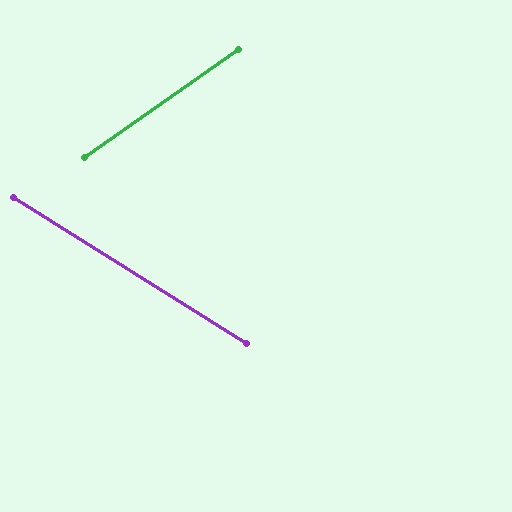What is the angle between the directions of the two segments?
Approximately 67 degrees.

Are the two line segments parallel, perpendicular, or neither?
Neither parallel nor perpendicular — they differ by about 67°.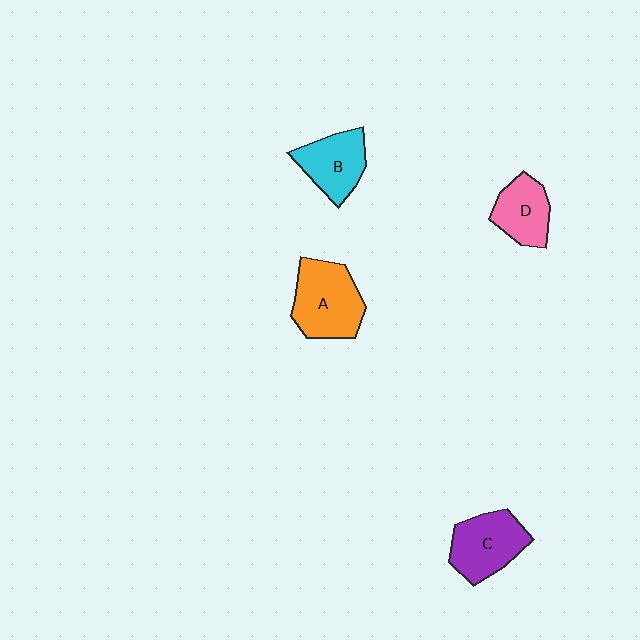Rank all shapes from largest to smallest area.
From largest to smallest: A (orange), C (purple), B (cyan), D (pink).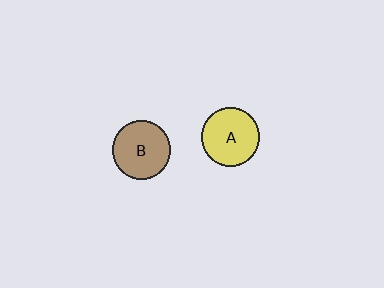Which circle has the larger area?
Circle B (brown).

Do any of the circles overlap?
No, none of the circles overlap.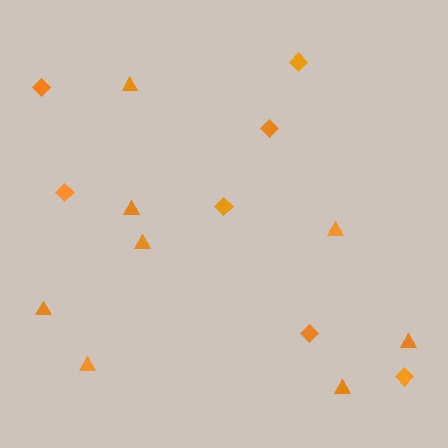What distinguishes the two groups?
There are 2 groups: one group of diamonds (7) and one group of triangles (8).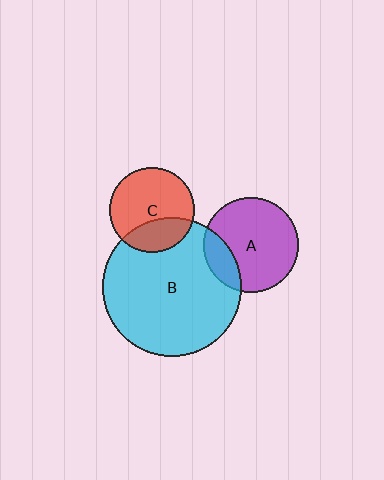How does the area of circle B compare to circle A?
Approximately 2.1 times.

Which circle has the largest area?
Circle B (cyan).